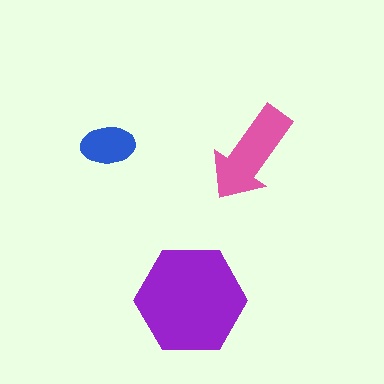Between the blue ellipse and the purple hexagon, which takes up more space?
The purple hexagon.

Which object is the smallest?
The blue ellipse.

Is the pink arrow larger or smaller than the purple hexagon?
Smaller.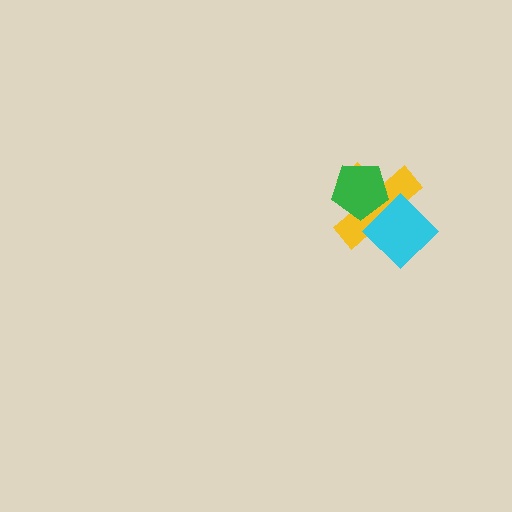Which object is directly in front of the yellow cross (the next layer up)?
The green pentagon is directly in front of the yellow cross.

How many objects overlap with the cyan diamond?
2 objects overlap with the cyan diamond.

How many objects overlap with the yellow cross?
2 objects overlap with the yellow cross.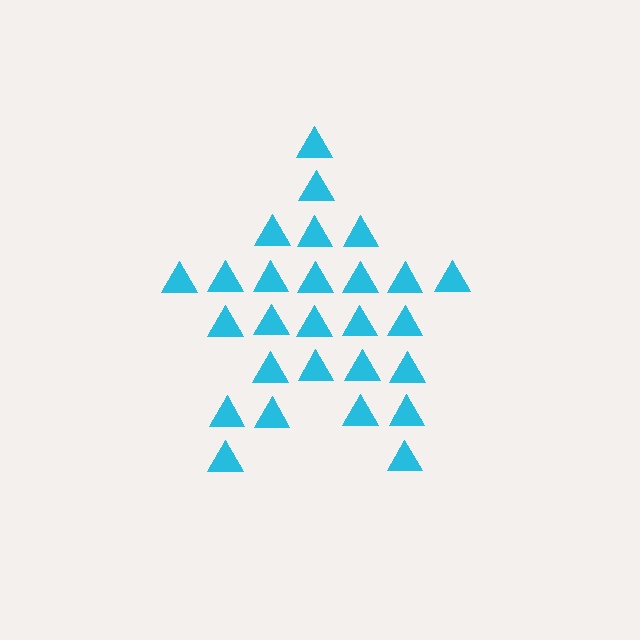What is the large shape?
The large shape is a star.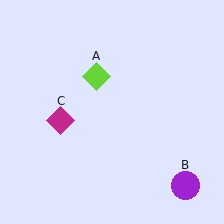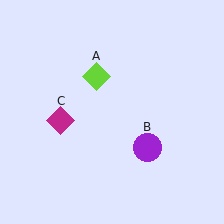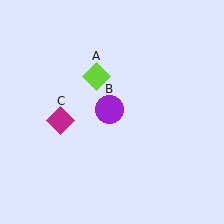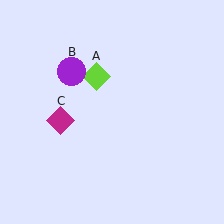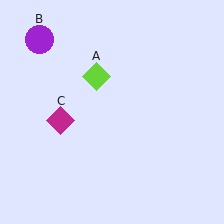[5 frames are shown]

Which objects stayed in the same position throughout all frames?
Lime diamond (object A) and magenta diamond (object C) remained stationary.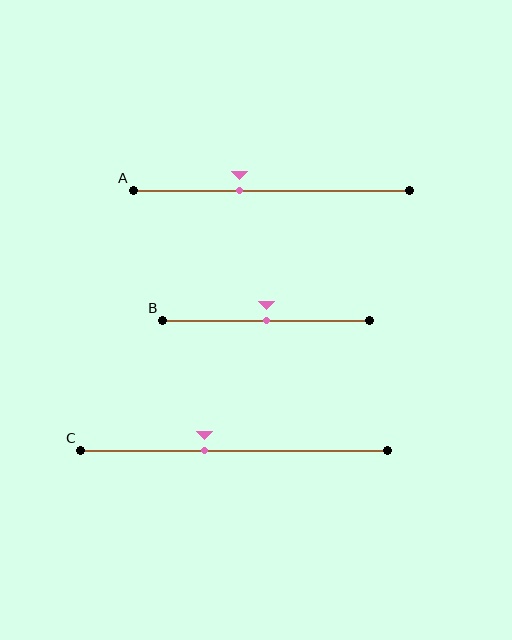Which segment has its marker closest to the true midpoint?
Segment B has its marker closest to the true midpoint.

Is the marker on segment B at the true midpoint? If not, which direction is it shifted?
Yes, the marker on segment B is at the true midpoint.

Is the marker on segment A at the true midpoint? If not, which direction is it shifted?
No, the marker on segment A is shifted to the left by about 12% of the segment length.